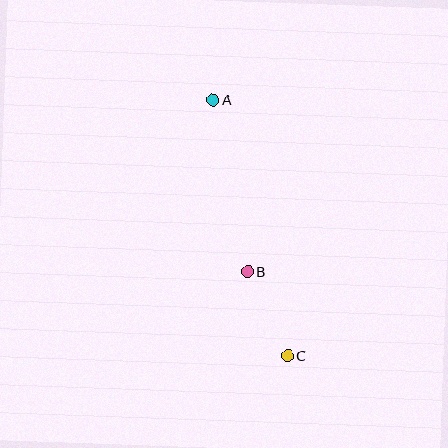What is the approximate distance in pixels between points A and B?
The distance between A and B is approximately 175 pixels.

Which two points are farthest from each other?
Points A and C are farthest from each other.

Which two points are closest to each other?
Points B and C are closest to each other.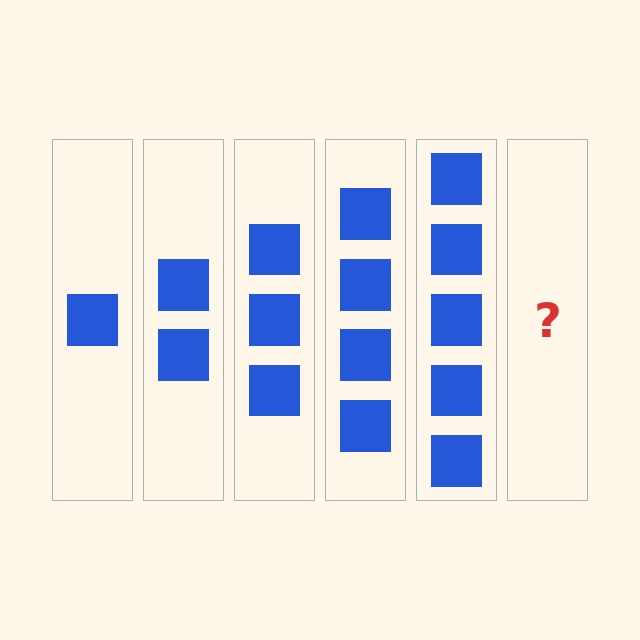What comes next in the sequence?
The next element should be 6 squares.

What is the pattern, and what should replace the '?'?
The pattern is that each step adds one more square. The '?' should be 6 squares.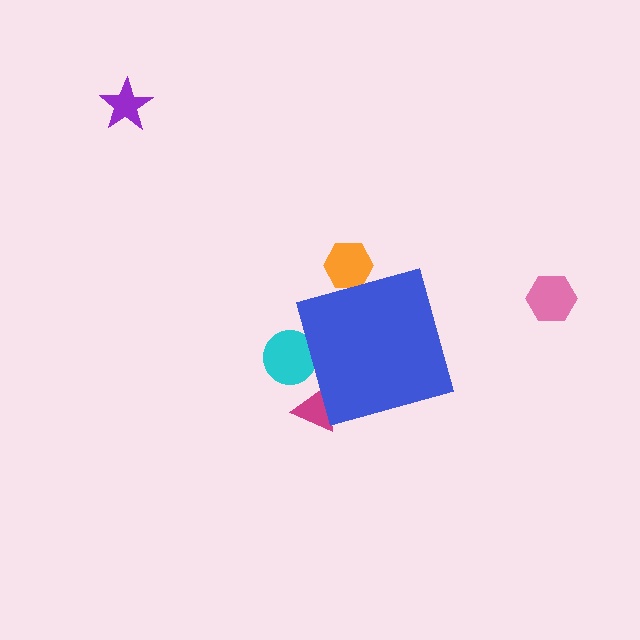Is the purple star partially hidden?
No, the purple star is fully visible.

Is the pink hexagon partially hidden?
No, the pink hexagon is fully visible.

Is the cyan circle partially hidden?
Yes, the cyan circle is partially hidden behind the blue diamond.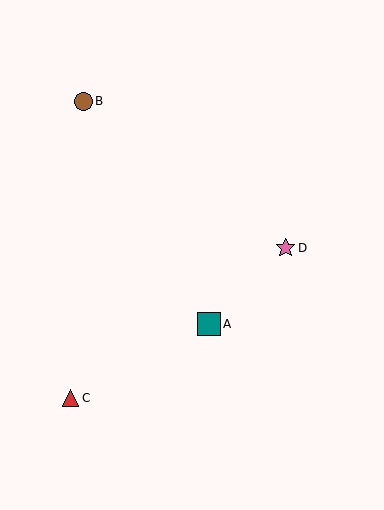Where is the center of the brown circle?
The center of the brown circle is at (83, 101).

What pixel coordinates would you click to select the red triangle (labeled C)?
Click at (70, 398) to select the red triangle C.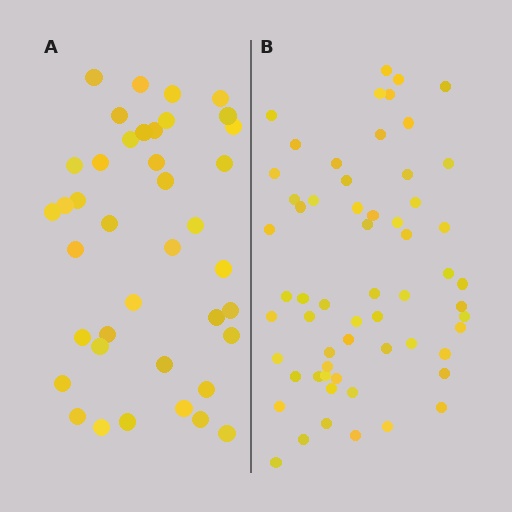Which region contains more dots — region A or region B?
Region B (the right region) has more dots.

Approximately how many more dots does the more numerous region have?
Region B has approximately 20 more dots than region A.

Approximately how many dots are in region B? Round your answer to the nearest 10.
About 60 dots.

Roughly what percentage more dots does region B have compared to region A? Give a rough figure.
About 50% more.